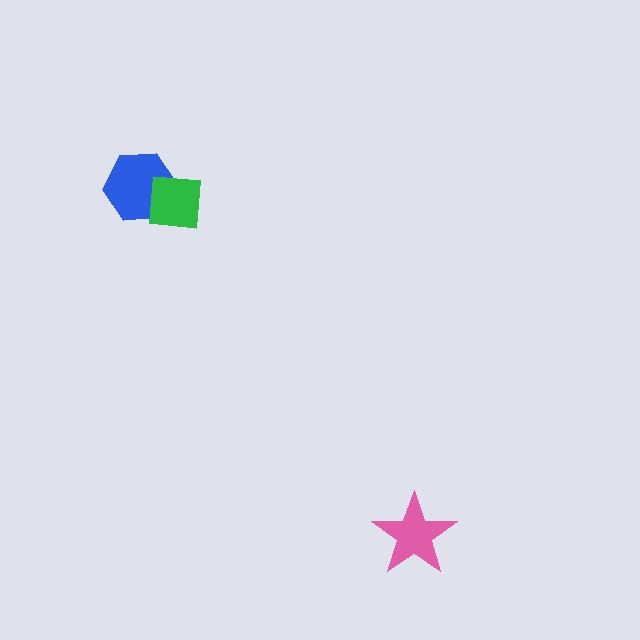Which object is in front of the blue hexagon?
The green square is in front of the blue hexagon.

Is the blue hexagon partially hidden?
Yes, it is partially covered by another shape.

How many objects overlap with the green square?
1 object overlaps with the green square.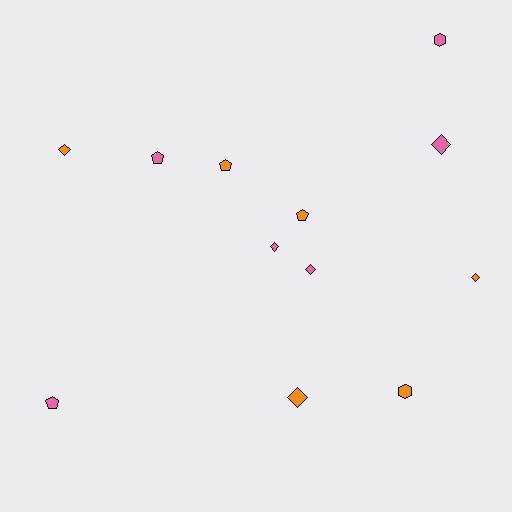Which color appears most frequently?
Pink, with 6 objects.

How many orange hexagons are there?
There is 1 orange hexagon.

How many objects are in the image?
There are 12 objects.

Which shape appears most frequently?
Diamond, with 6 objects.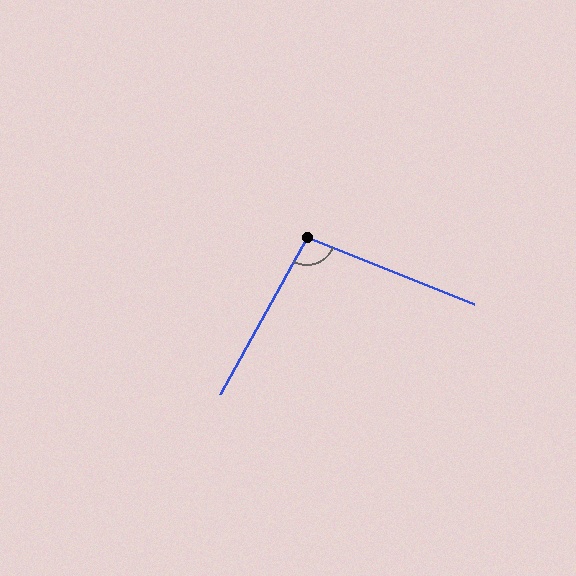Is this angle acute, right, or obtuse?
It is obtuse.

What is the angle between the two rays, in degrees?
Approximately 97 degrees.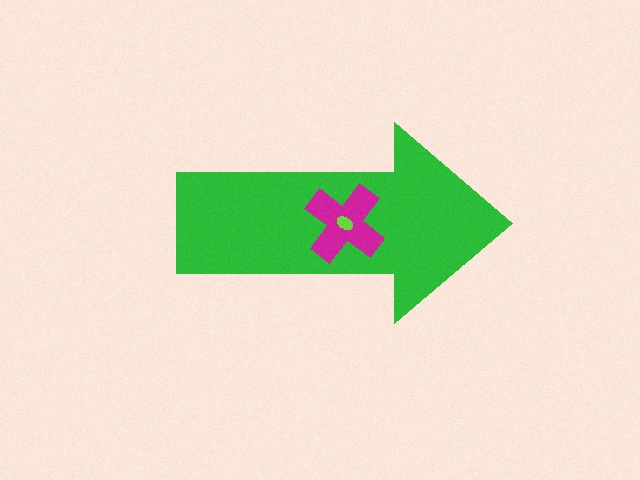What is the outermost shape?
The green arrow.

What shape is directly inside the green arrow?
The magenta cross.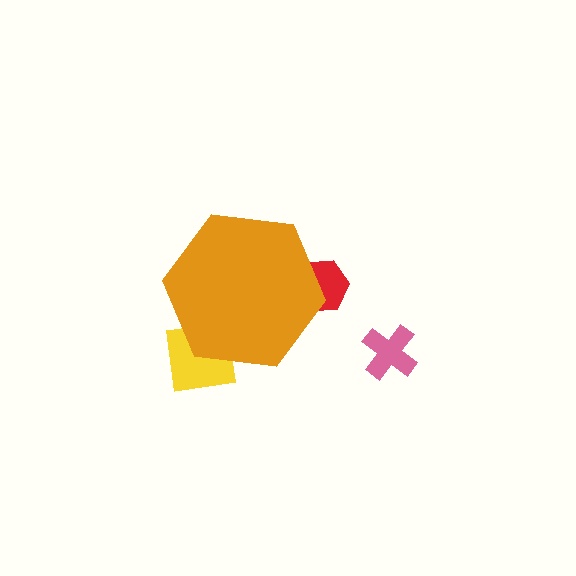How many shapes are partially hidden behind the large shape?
2 shapes are partially hidden.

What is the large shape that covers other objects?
An orange hexagon.